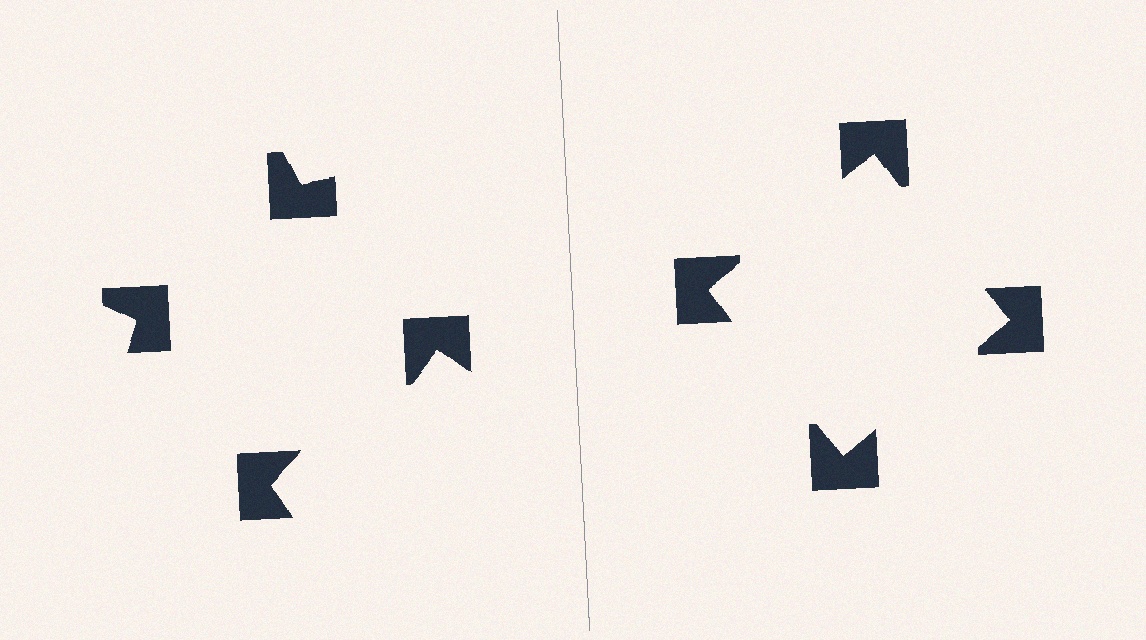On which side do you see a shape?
An illusory square appears on the right side. On the left side the wedge cuts are rotated, so no coherent shape forms.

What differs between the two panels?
The notched squares are positioned identically on both sides; only the wedge orientations differ. On the right they align to a square; on the left they are misaligned.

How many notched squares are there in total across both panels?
8 — 4 on each side.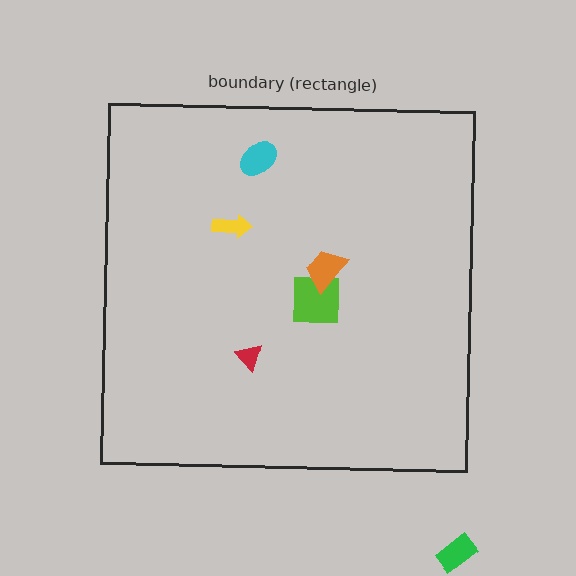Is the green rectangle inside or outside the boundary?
Outside.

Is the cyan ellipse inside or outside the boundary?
Inside.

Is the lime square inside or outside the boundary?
Inside.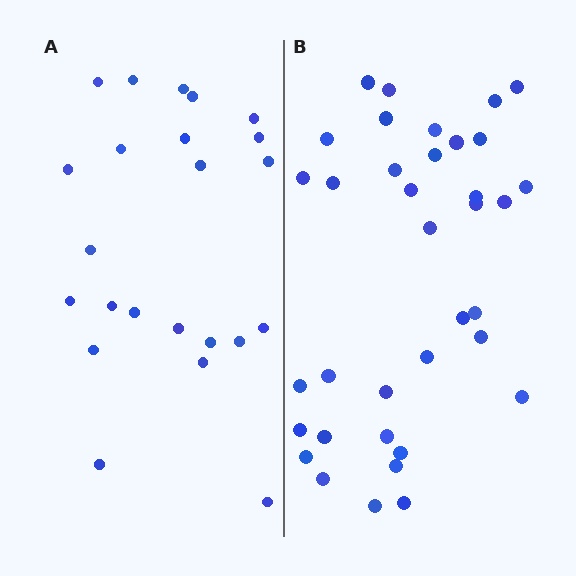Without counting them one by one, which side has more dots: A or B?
Region B (the right region) has more dots.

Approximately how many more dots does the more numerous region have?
Region B has approximately 15 more dots than region A.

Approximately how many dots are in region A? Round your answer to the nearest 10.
About 20 dots. (The exact count is 23, which rounds to 20.)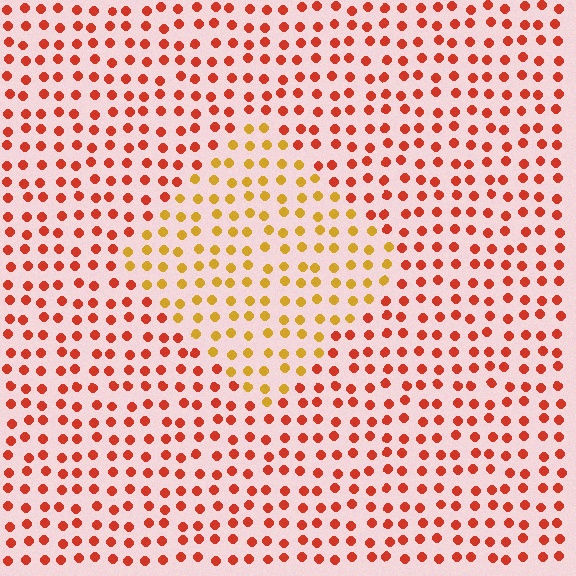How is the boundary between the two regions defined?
The boundary is defined purely by a slight shift in hue (about 39 degrees). Spacing, size, and orientation are identical on both sides.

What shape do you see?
I see a diamond.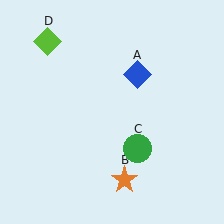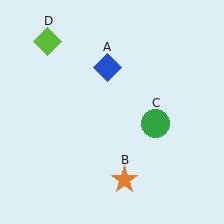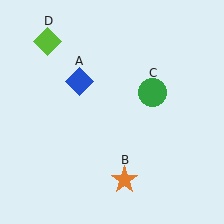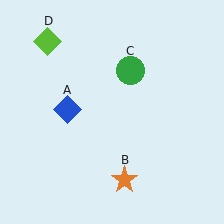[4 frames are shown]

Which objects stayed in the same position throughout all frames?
Orange star (object B) and lime diamond (object D) remained stationary.